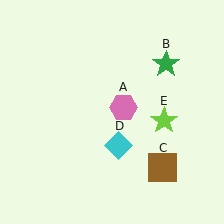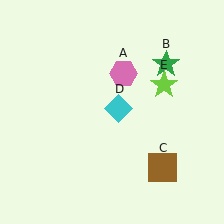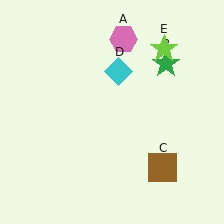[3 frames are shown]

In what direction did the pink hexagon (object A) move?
The pink hexagon (object A) moved up.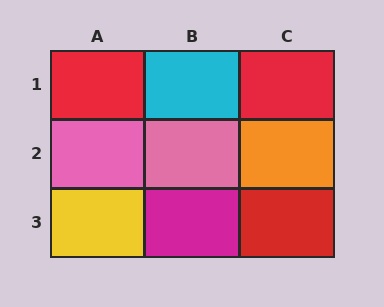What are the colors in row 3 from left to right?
Yellow, magenta, red.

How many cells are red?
3 cells are red.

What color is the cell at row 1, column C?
Red.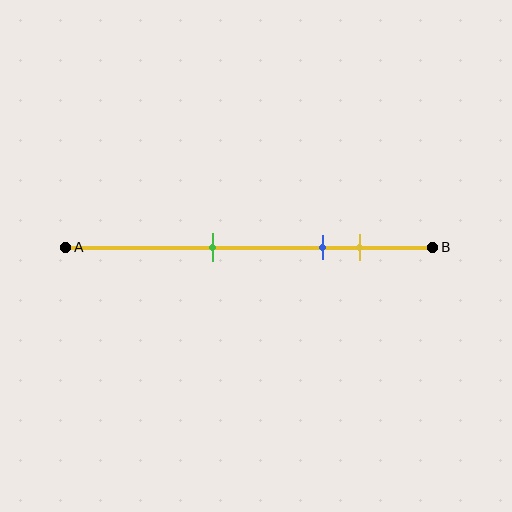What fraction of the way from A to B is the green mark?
The green mark is approximately 40% (0.4) of the way from A to B.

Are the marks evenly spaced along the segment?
No, the marks are not evenly spaced.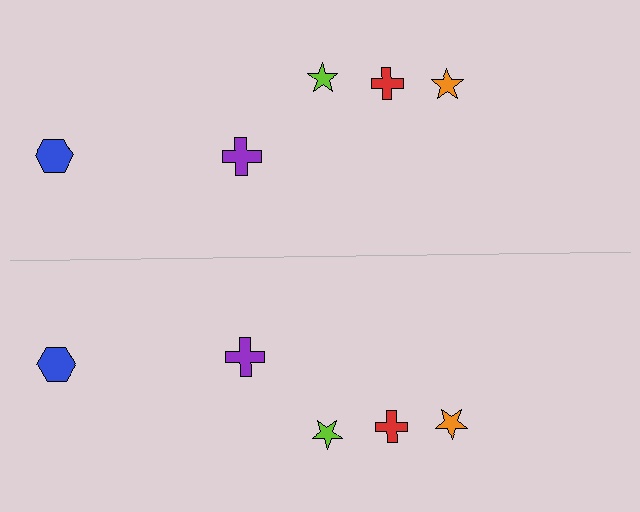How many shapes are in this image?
There are 10 shapes in this image.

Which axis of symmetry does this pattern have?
The pattern has a horizontal axis of symmetry running through the center of the image.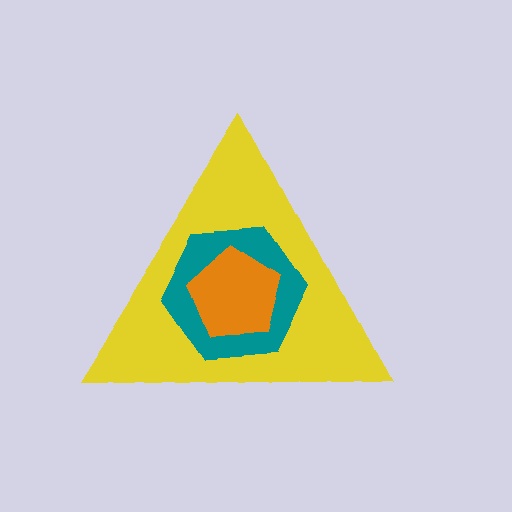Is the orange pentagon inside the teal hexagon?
Yes.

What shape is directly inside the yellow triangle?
The teal hexagon.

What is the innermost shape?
The orange pentagon.